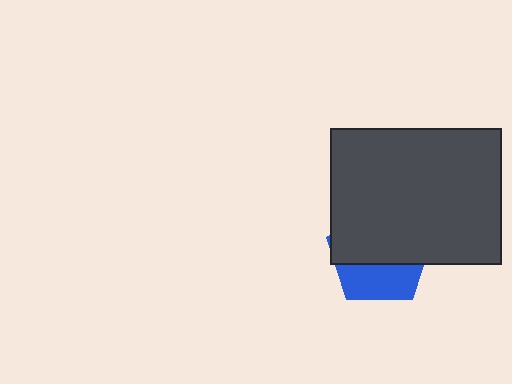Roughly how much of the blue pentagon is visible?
A small part of it is visible (roughly 36%).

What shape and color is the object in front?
The object in front is a dark gray rectangle.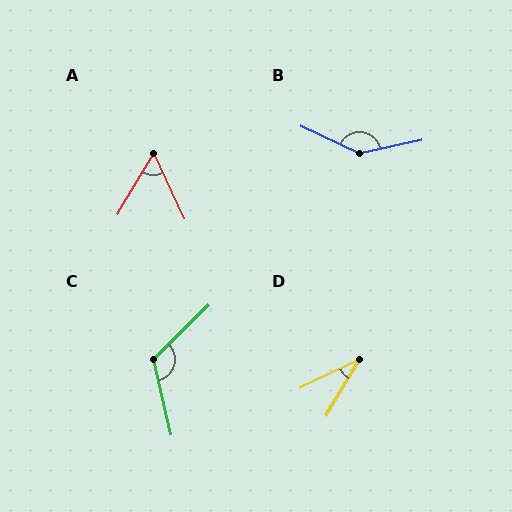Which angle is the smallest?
D, at approximately 34 degrees.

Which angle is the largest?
B, at approximately 142 degrees.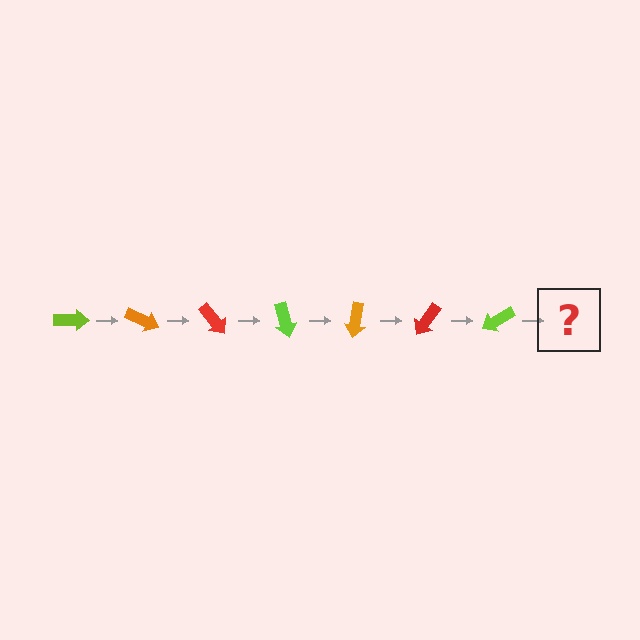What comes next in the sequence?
The next element should be an orange arrow, rotated 175 degrees from the start.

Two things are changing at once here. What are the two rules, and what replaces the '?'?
The two rules are that it rotates 25 degrees each step and the color cycles through lime, orange, and red. The '?' should be an orange arrow, rotated 175 degrees from the start.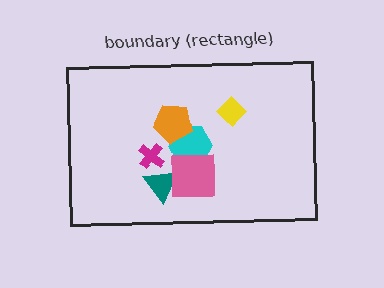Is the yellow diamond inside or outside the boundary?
Inside.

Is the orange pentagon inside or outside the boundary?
Inside.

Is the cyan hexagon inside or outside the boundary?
Inside.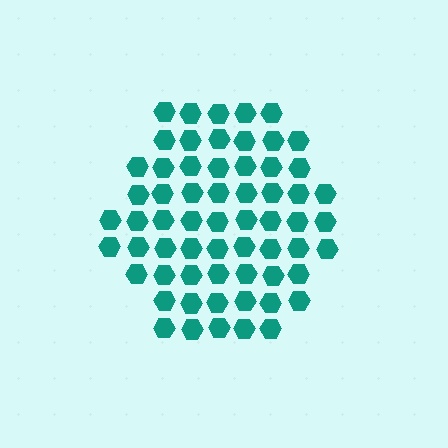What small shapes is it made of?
It is made of small hexagons.